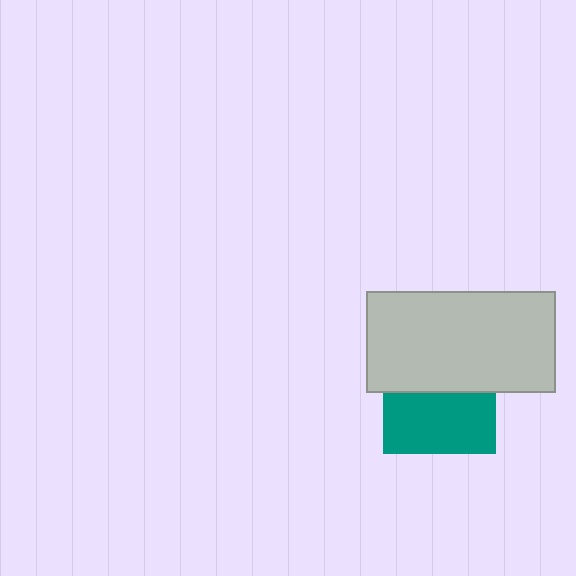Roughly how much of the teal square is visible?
About half of it is visible (roughly 54%).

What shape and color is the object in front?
The object in front is a light gray rectangle.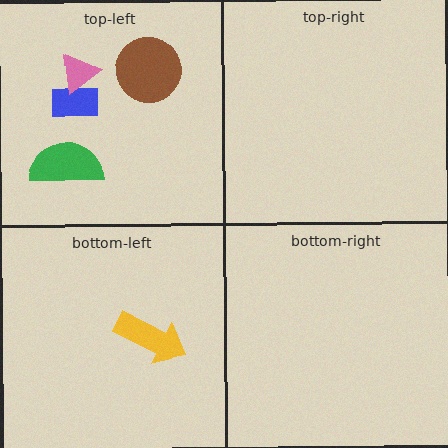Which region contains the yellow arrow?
The bottom-left region.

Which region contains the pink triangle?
The top-left region.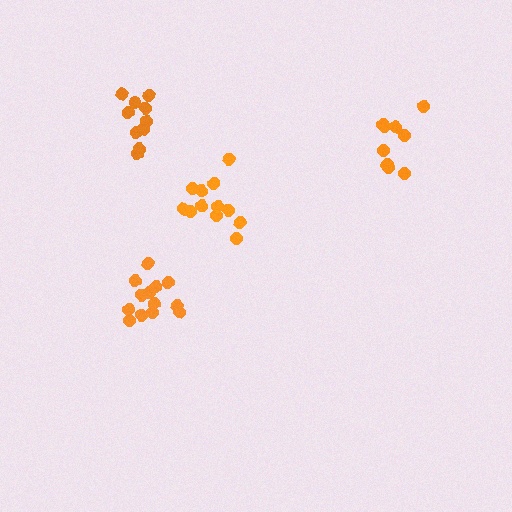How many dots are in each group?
Group 1: 10 dots, Group 2: 13 dots, Group 3: 9 dots, Group 4: 12 dots (44 total).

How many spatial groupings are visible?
There are 4 spatial groupings.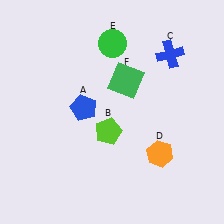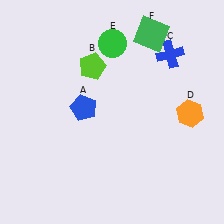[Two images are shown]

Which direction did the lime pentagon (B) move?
The lime pentagon (B) moved up.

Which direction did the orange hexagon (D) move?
The orange hexagon (D) moved up.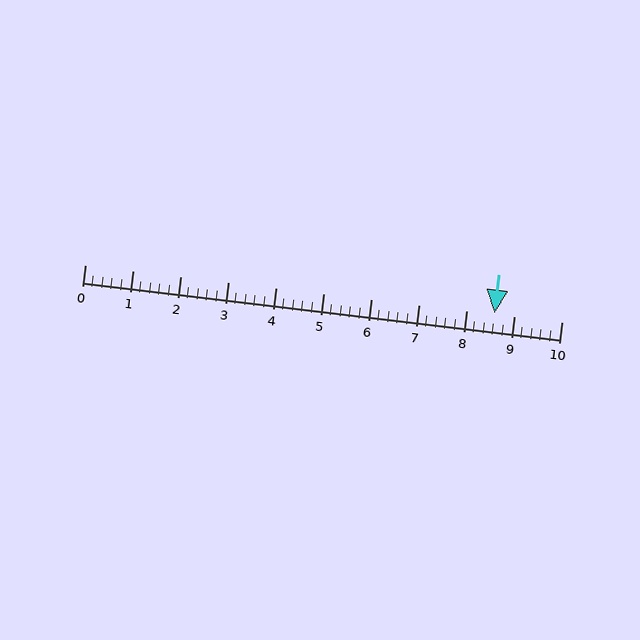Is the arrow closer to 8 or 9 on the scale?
The arrow is closer to 9.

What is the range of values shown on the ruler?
The ruler shows values from 0 to 10.